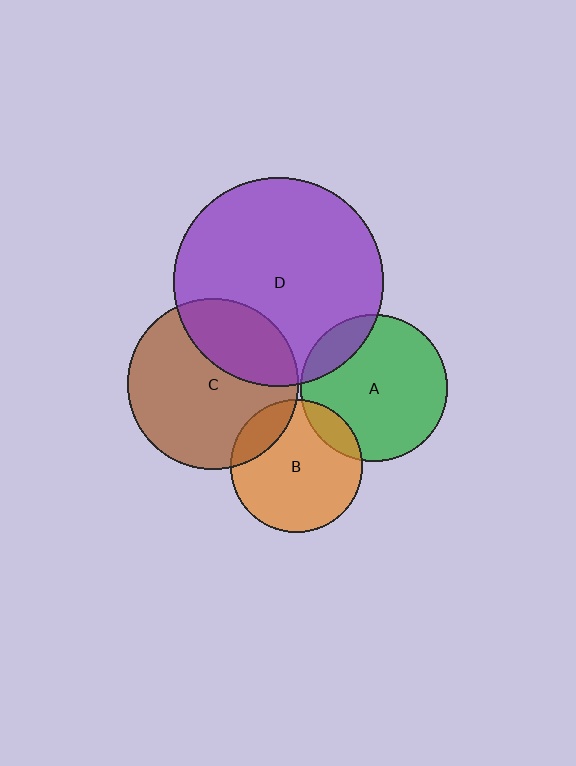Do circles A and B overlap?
Yes.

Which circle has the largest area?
Circle D (purple).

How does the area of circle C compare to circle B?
Approximately 1.7 times.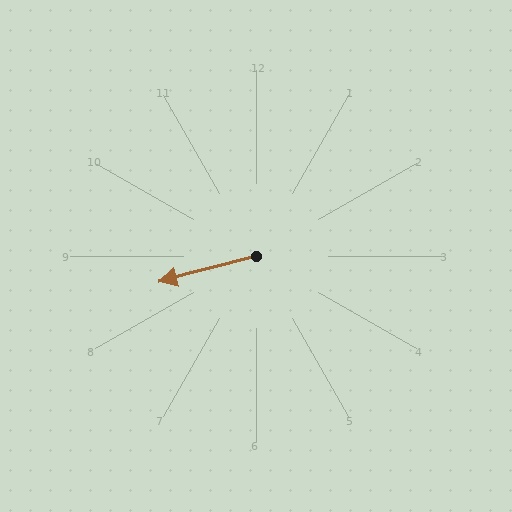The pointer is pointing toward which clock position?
Roughly 9 o'clock.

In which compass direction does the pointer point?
West.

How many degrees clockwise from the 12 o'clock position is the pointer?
Approximately 255 degrees.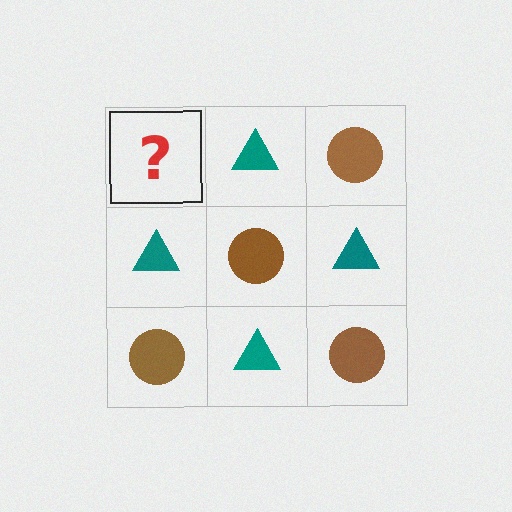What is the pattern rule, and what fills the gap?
The rule is that it alternates brown circle and teal triangle in a checkerboard pattern. The gap should be filled with a brown circle.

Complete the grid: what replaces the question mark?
The question mark should be replaced with a brown circle.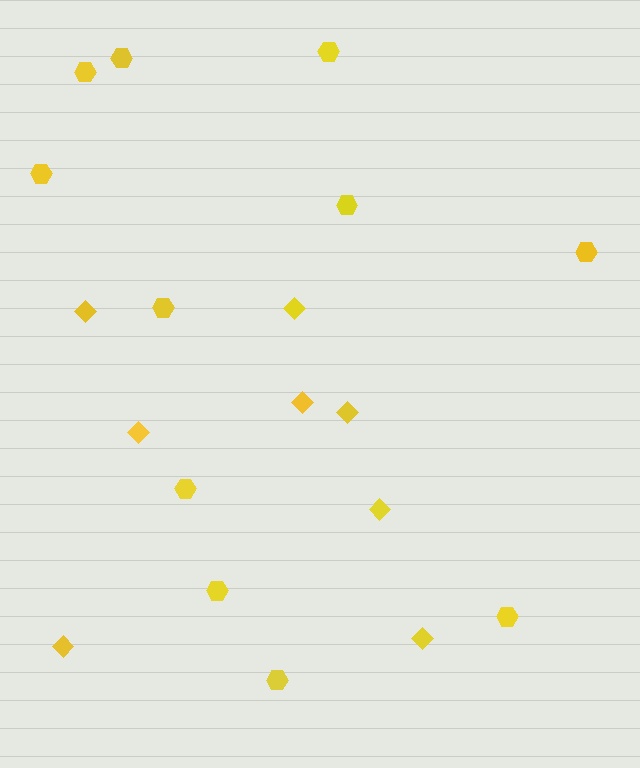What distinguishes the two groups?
There are 2 groups: one group of hexagons (11) and one group of diamonds (8).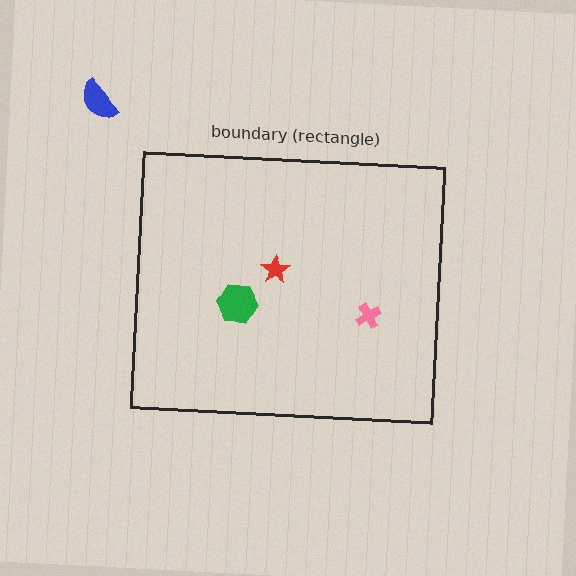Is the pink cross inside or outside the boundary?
Inside.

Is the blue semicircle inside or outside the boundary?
Outside.